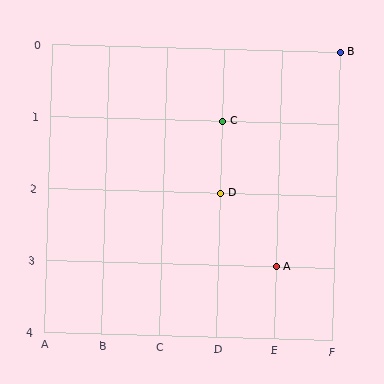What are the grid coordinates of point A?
Point A is at grid coordinates (E, 3).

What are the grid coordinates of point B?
Point B is at grid coordinates (F, 0).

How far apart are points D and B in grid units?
Points D and B are 2 columns and 2 rows apart (about 2.8 grid units diagonally).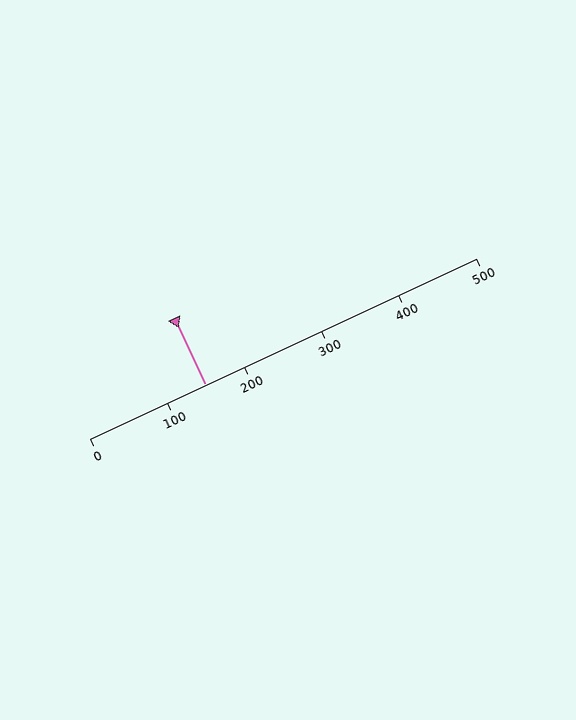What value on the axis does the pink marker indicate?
The marker indicates approximately 150.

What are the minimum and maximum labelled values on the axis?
The axis runs from 0 to 500.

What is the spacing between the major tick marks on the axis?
The major ticks are spaced 100 apart.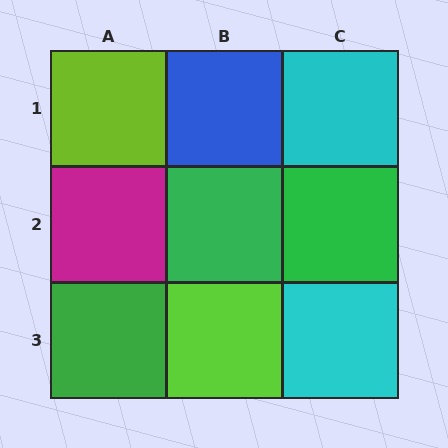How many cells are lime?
2 cells are lime.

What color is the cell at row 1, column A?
Lime.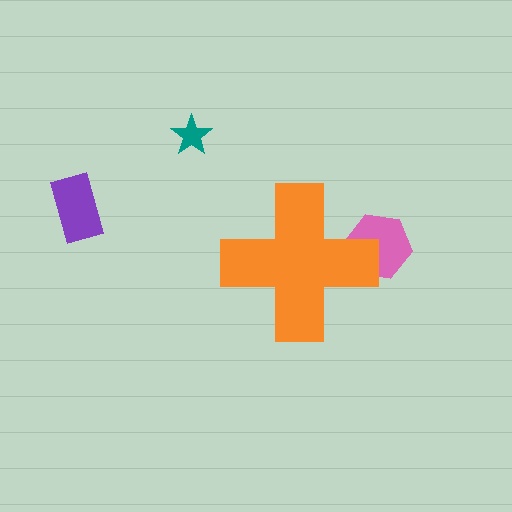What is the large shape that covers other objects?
An orange cross.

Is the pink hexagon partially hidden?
Yes, the pink hexagon is partially hidden behind the orange cross.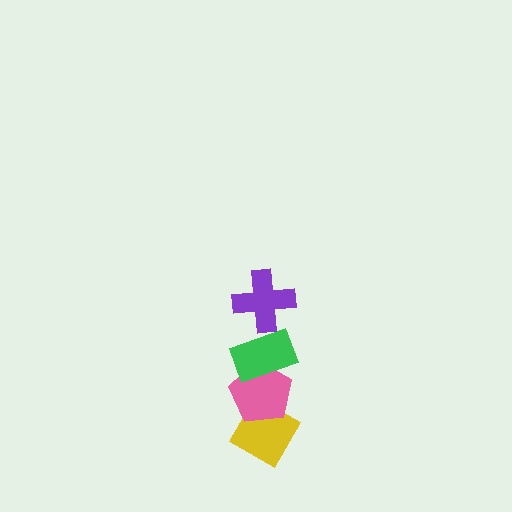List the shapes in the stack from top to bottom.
From top to bottom: the purple cross, the green rectangle, the pink pentagon, the yellow diamond.